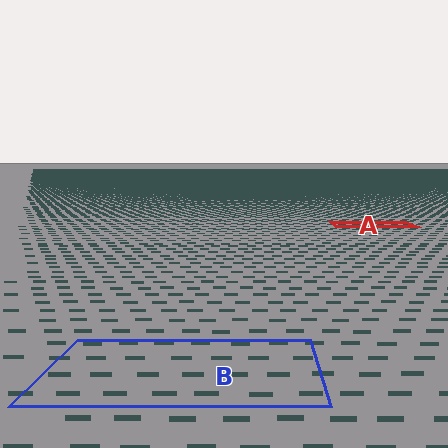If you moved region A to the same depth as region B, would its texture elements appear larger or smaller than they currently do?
They would appear larger. At a closer depth, the same texture elements are projected at a bigger on-screen size.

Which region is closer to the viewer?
Region B is closer. The texture elements there are larger and more spread out.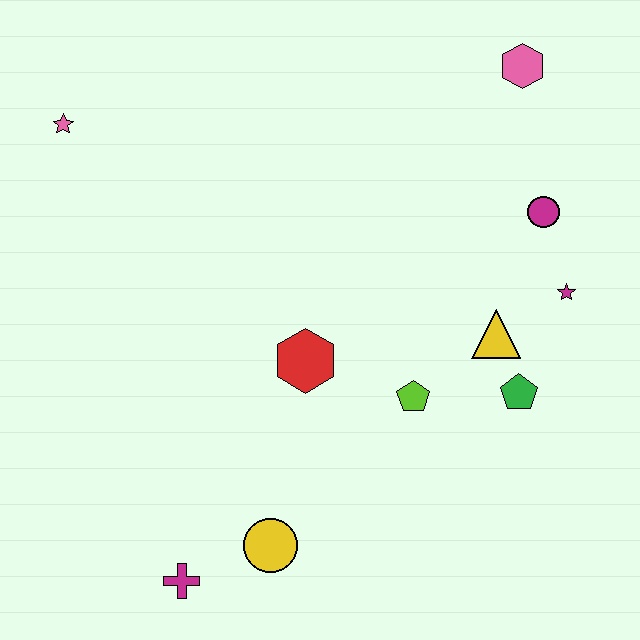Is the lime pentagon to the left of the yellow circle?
No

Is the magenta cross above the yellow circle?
No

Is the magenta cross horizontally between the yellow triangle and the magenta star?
No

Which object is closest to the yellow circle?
The magenta cross is closest to the yellow circle.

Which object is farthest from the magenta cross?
The pink hexagon is farthest from the magenta cross.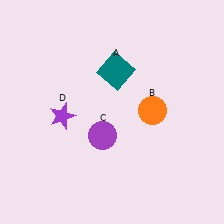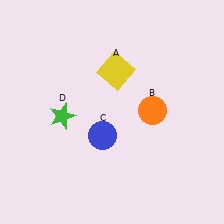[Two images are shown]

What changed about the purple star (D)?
In Image 1, D is purple. In Image 2, it changed to green.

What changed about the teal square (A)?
In Image 1, A is teal. In Image 2, it changed to yellow.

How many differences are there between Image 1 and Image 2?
There are 3 differences between the two images.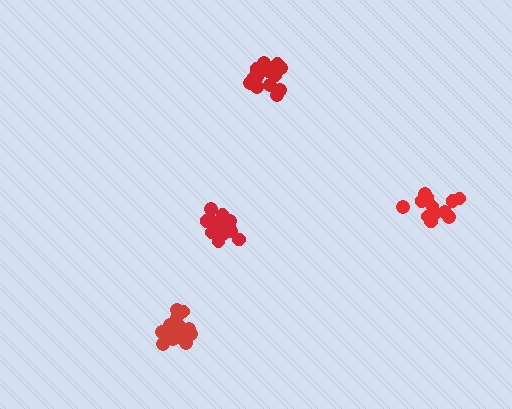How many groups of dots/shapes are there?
There are 4 groups.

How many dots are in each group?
Group 1: 14 dots, Group 2: 16 dots, Group 3: 18 dots, Group 4: 14 dots (62 total).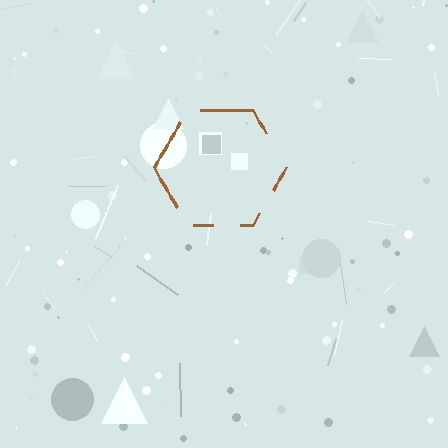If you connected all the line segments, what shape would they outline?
They would outline a hexagon.